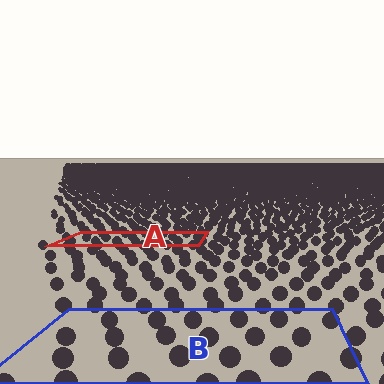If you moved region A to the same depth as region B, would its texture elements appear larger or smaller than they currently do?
They would appear larger. At a closer depth, the same texture elements are projected at a bigger on-screen size.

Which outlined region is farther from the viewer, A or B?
Region A is farther from the viewer — the texture elements inside it appear smaller and more densely packed.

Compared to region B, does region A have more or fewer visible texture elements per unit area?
Region A has more texture elements per unit area — they are packed more densely because it is farther away.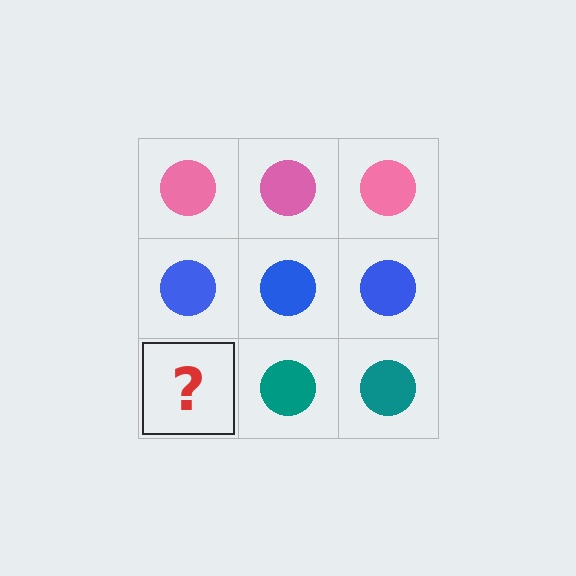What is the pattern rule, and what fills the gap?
The rule is that each row has a consistent color. The gap should be filled with a teal circle.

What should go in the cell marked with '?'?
The missing cell should contain a teal circle.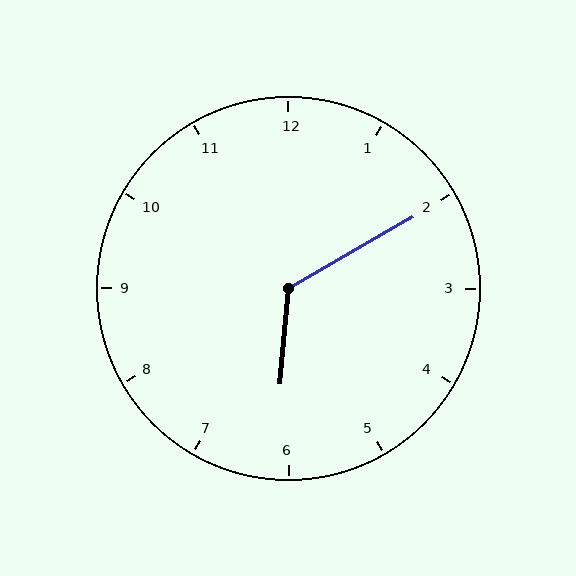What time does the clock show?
6:10.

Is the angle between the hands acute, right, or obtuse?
It is obtuse.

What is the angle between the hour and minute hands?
Approximately 125 degrees.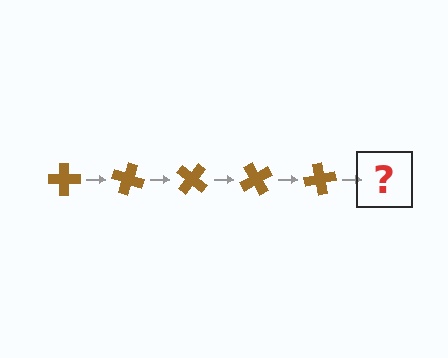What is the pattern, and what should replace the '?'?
The pattern is that the cross rotates 20 degrees each step. The '?' should be a brown cross rotated 100 degrees.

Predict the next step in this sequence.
The next step is a brown cross rotated 100 degrees.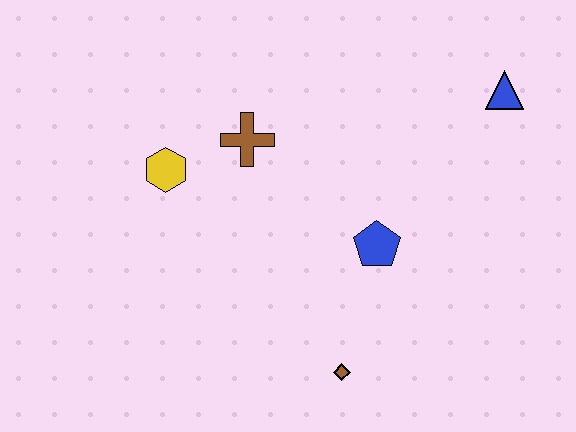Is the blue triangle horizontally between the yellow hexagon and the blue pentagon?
No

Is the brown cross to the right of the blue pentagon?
No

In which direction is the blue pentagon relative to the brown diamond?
The blue pentagon is above the brown diamond.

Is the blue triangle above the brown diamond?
Yes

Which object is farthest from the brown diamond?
The blue triangle is farthest from the brown diamond.